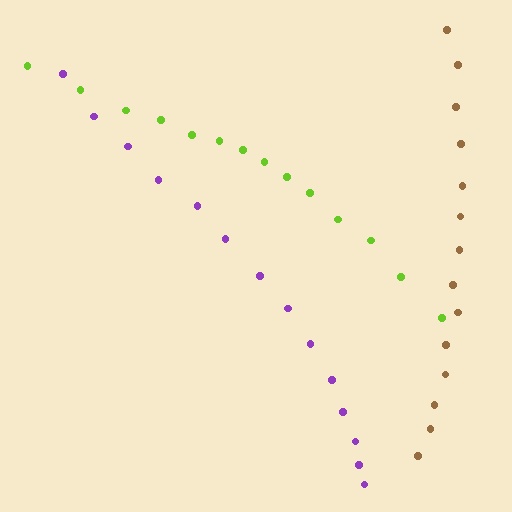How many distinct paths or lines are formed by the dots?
There are 3 distinct paths.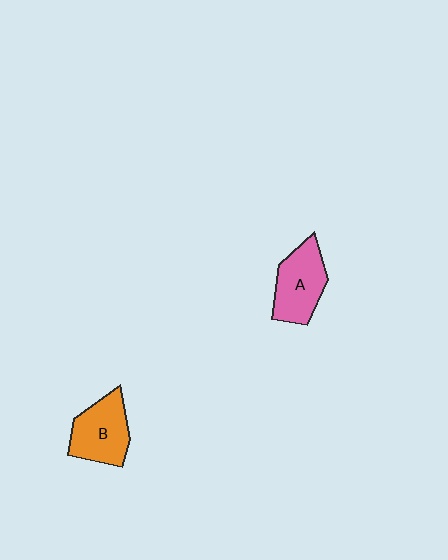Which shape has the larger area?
Shape A (pink).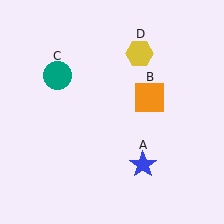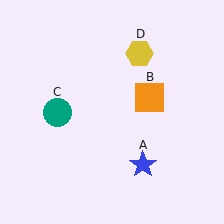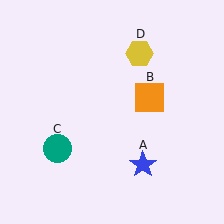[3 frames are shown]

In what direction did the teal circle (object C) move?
The teal circle (object C) moved down.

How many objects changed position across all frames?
1 object changed position: teal circle (object C).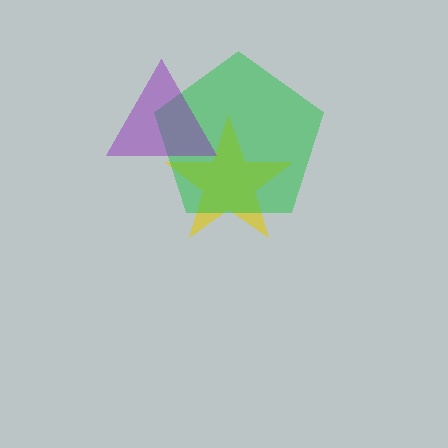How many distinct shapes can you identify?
There are 3 distinct shapes: a yellow star, a green pentagon, a purple triangle.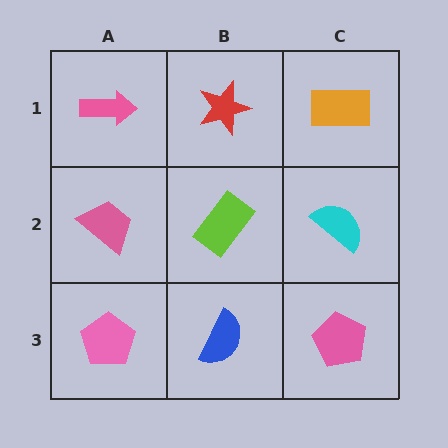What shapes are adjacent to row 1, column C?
A cyan semicircle (row 2, column C), a red star (row 1, column B).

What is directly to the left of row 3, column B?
A pink pentagon.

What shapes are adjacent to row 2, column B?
A red star (row 1, column B), a blue semicircle (row 3, column B), a pink trapezoid (row 2, column A), a cyan semicircle (row 2, column C).